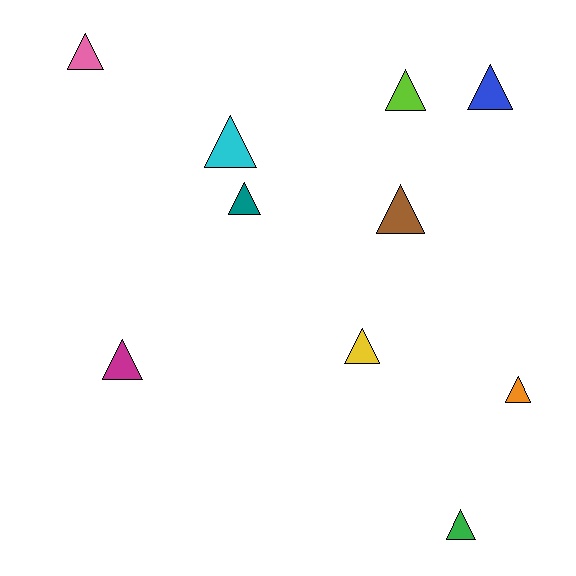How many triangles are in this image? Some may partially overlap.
There are 10 triangles.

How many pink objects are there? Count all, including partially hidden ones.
There is 1 pink object.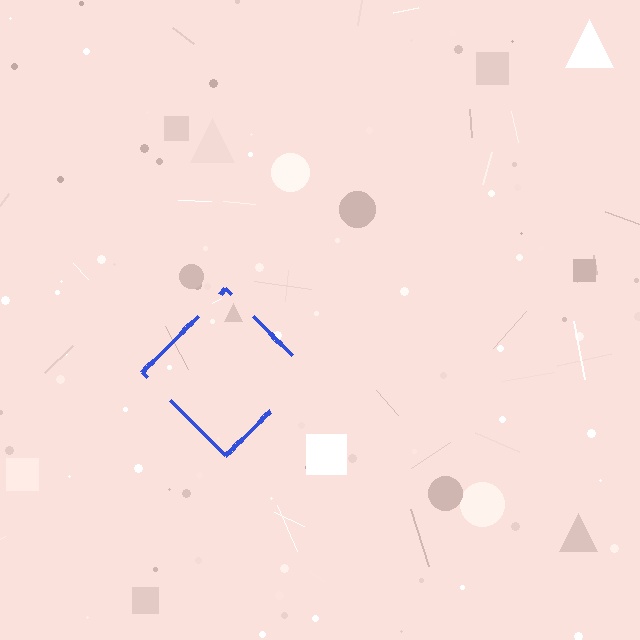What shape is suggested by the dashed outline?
The dashed outline suggests a diamond.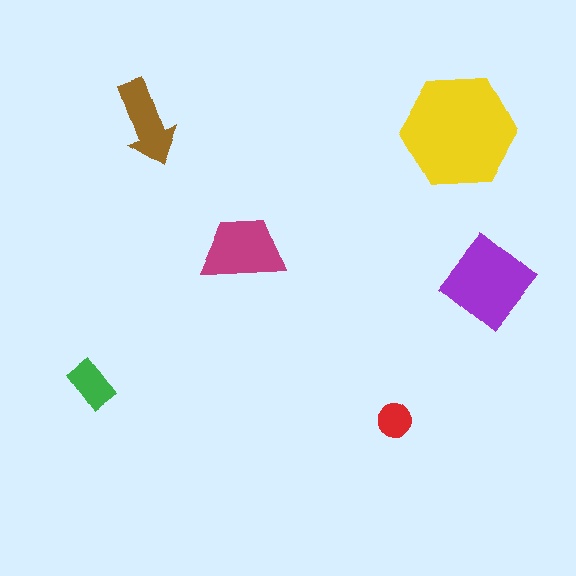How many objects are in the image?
There are 6 objects in the image.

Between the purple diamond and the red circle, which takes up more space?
The purple diamond.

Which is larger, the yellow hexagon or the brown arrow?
The yellow hexagon.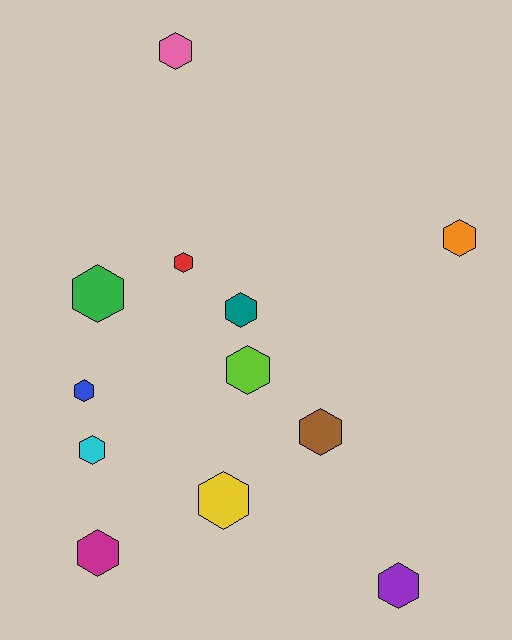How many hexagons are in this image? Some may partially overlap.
There are 12 hexagons.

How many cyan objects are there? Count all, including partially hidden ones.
There is 1 cyan object.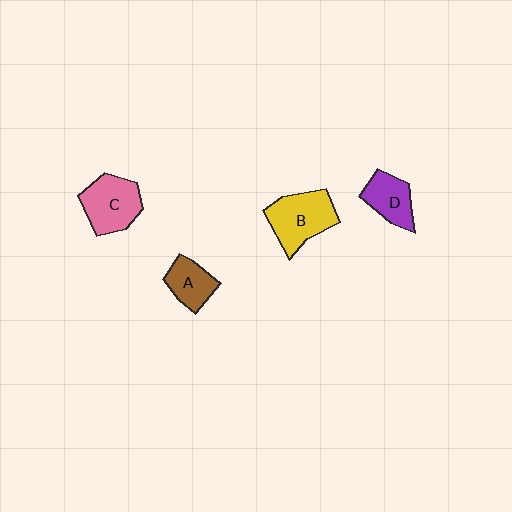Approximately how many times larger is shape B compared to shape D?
Approximately 1.5 times.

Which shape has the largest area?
Shape B (yellow).